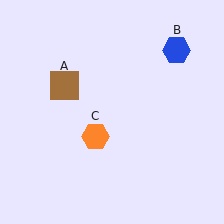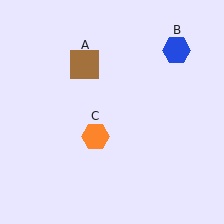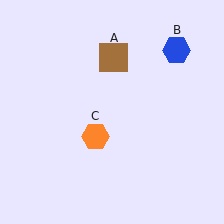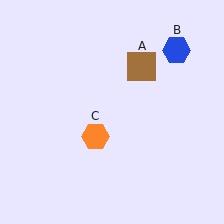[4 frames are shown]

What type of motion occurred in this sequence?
The brown square (object A) rotated clockwise around the center of the scene.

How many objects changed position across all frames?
1 object changed position: brown square (object A).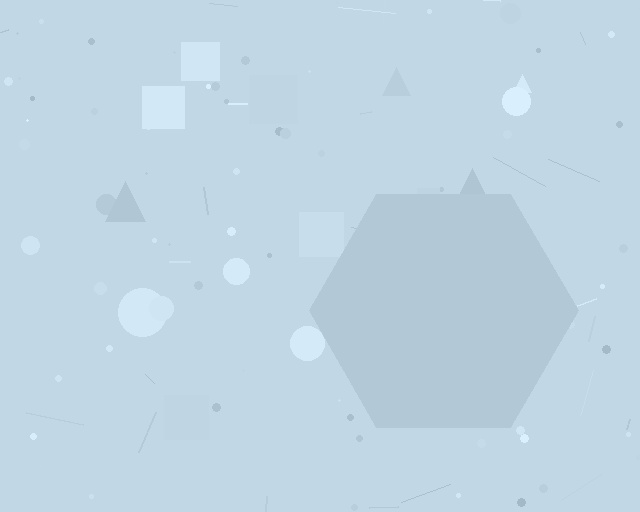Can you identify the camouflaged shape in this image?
The camouflaged shape is a hexagon.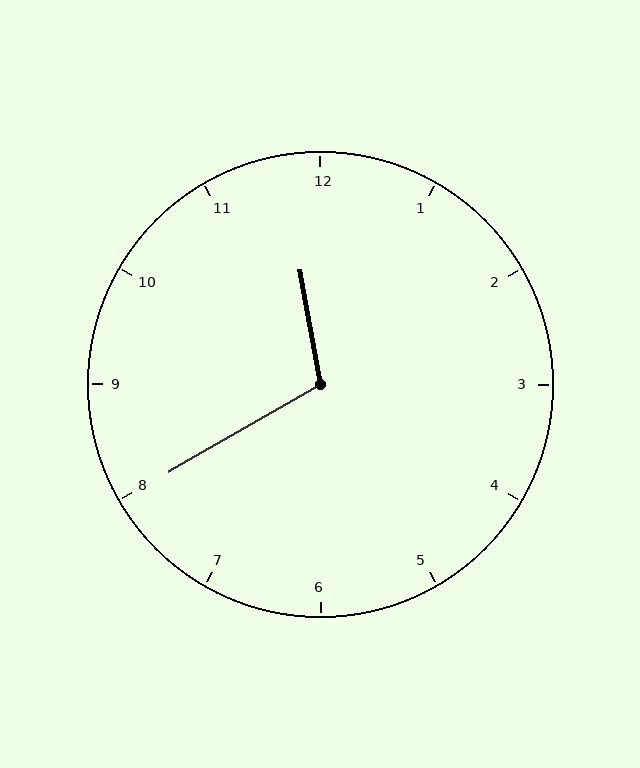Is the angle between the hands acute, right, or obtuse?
It is obtuse.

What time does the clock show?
11:40.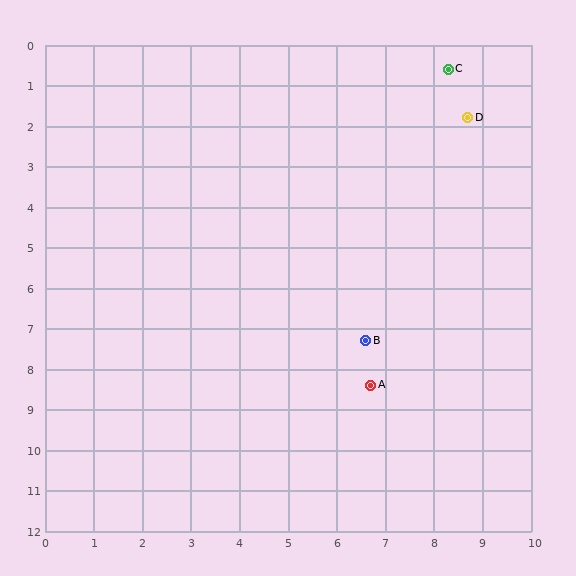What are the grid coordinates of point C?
Point C is at approximately (8.3, 0.6).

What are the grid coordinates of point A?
Point A is at approximately (6.7, 8.4).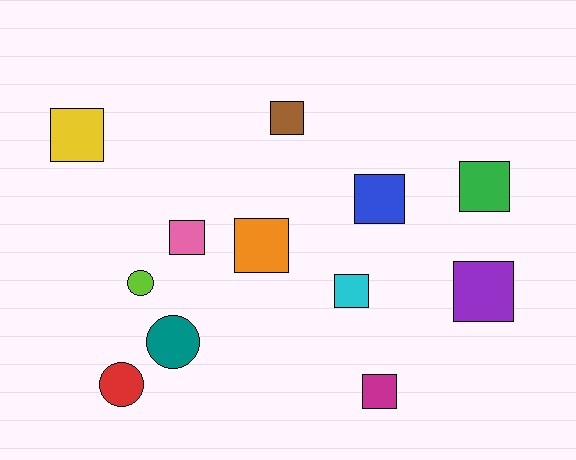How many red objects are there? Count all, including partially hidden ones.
There is 1 red object.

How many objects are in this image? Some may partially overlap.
There are 12 objects.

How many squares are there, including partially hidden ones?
There are 9 squares.